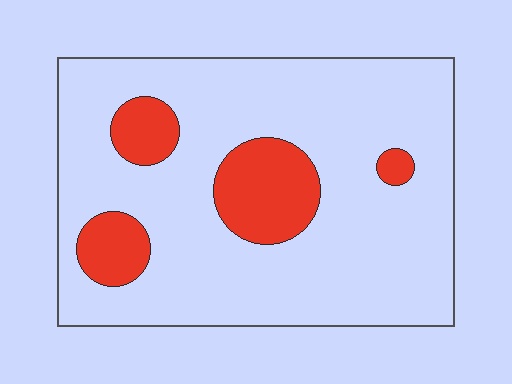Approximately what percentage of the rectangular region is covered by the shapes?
Approximately 15%.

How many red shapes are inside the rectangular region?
4.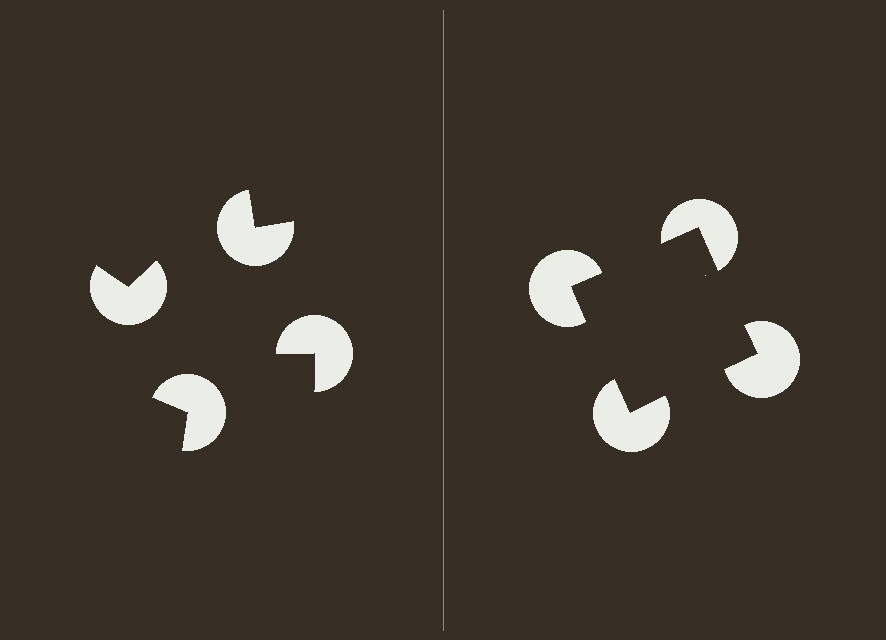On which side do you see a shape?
An illusory square appears on the right side. On the left side the wedge cuts are rotated, so no coherent shape forms.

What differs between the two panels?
The pac-man discs are positioned identically on both sides; only the wedge orientations differ. On the right they align to a square; on the left they are misaligned.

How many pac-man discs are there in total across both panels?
8 — 4 on each side.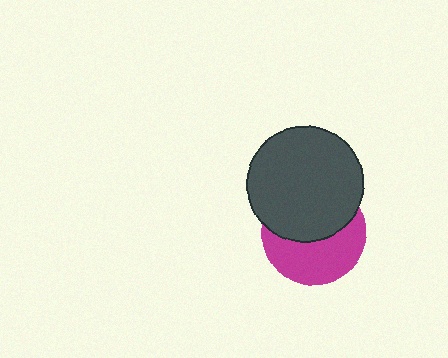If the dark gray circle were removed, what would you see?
You would see the complete magenta circle.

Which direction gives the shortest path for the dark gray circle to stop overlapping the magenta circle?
Moving up gives the shortest separation.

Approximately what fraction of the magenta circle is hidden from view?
Roughly 51% of the magenta circle is hidden behind the dark gray circle.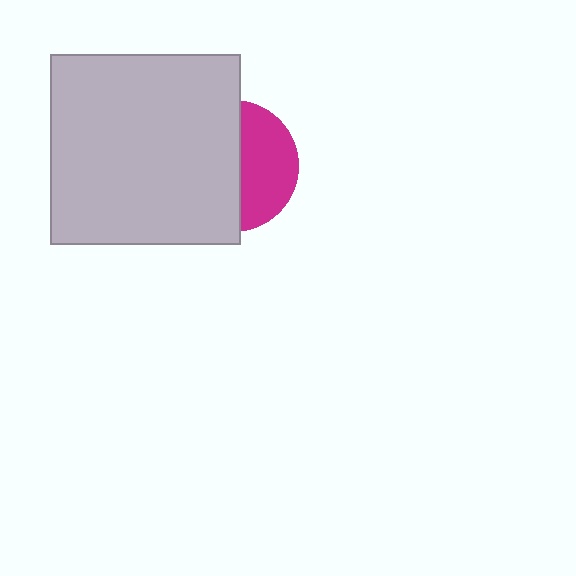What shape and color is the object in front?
The object in front is a light gray square.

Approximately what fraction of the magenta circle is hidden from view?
Roughly 58% of the magenta circle is hidden behind the light gray square.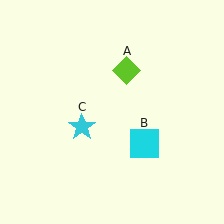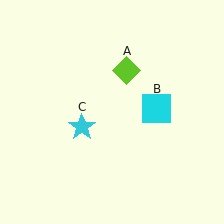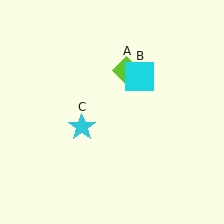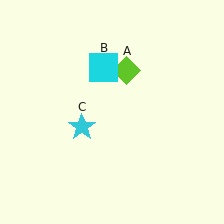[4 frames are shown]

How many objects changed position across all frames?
1 object changed position: cyan square (object B).